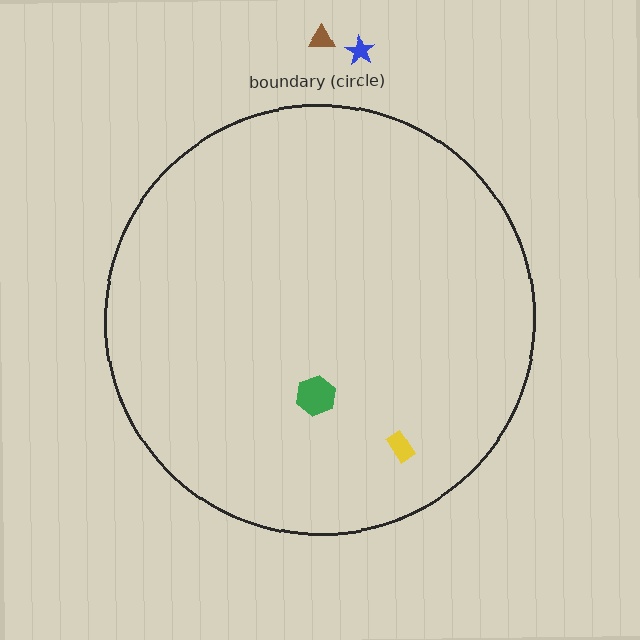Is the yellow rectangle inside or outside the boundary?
Inside.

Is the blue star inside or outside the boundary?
Outside.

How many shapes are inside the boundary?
2 inside, 2 outside.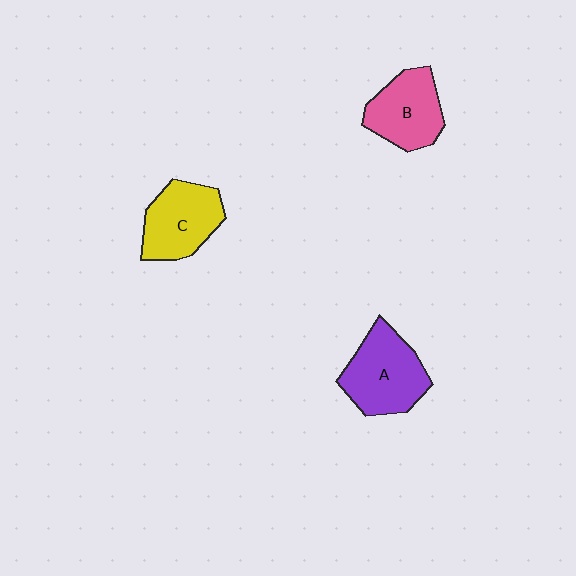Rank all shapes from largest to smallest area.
From largest to smallest: A (purple), C (yellow), B (pink).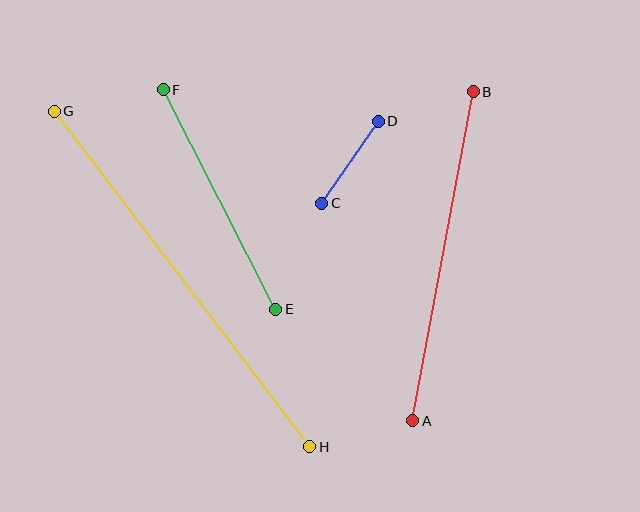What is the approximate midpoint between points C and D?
The midpoint is at approximately (350, 162) pixels.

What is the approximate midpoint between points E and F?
The midpoint is at approximately (219, 200) pixels.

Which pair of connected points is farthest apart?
Points G and H are farthest apart.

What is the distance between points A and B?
The distance is approximately 334 pixels.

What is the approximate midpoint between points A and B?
The midpoint is at approximately (443, 256) pixels.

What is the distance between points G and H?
The distance is approximately 422 pixels.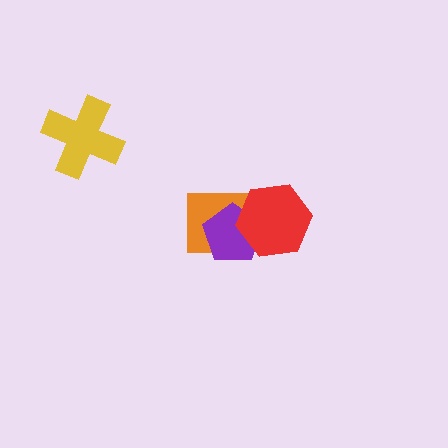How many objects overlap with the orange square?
2 objects overlap with the orange square.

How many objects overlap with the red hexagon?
2 objects overlap with the red hexagon.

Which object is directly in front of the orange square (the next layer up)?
The purple pentagon is directly in front of the orange square.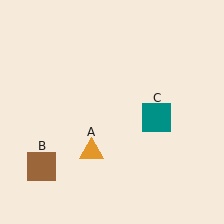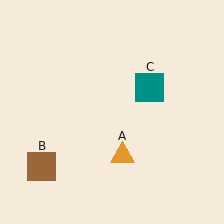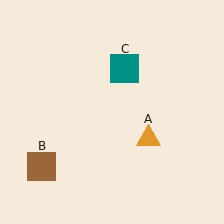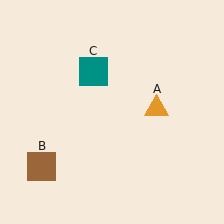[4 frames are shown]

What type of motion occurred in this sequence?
The orange triangle (object A), teal square (object C) rotated counterclockwise around the center of the scene.